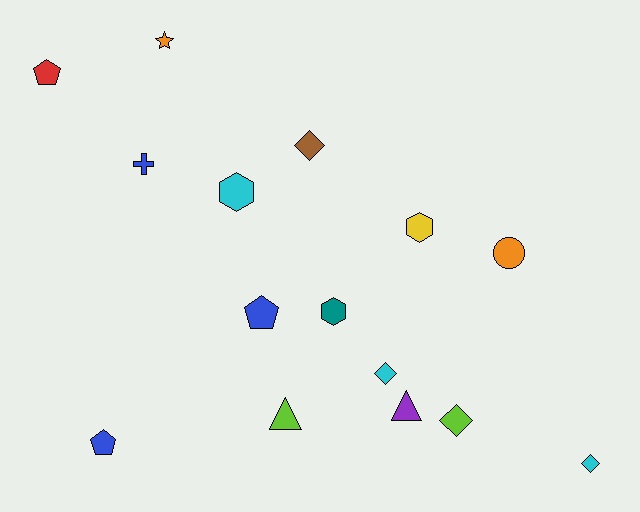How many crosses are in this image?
There is 1 cross.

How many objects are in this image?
There are 15 objects.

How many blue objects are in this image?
There are 3 blue objects.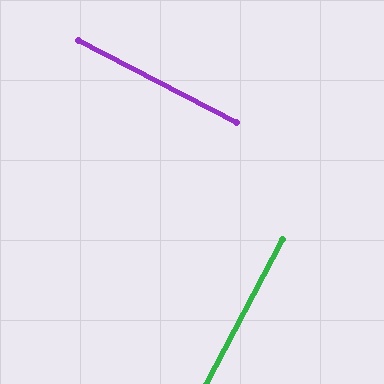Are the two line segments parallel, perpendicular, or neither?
Perpendicular — they meet at approximately 90°.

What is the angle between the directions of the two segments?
Approximately 90 degrees.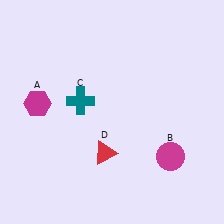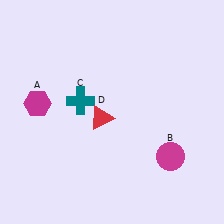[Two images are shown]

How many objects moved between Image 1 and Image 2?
1 object moved between the two images.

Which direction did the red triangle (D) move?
The red triangle (D) moved up.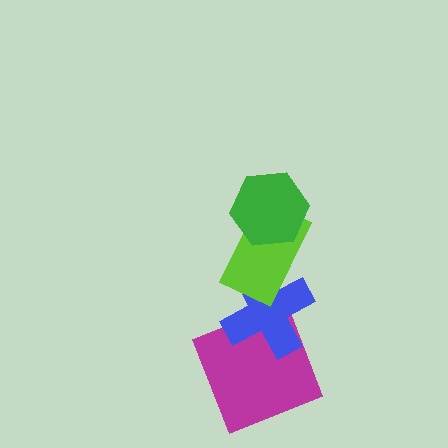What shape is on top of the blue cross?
The lime rectangle is on top of the blue cross.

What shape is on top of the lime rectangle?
The green hexagon is on top of the lime rectangle.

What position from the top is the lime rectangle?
The lime rectangle is 2nd from the top.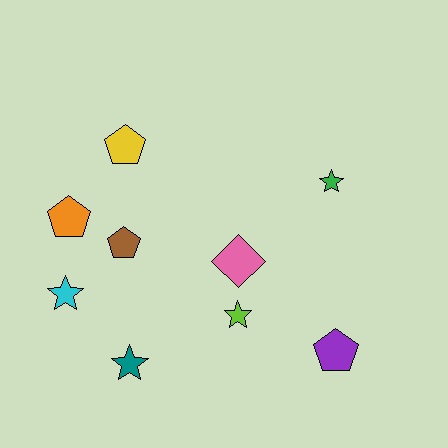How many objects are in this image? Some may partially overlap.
There are 9 objects.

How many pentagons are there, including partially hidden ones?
There are 4 pentagons.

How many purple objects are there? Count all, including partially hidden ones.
There is 1 purple object.